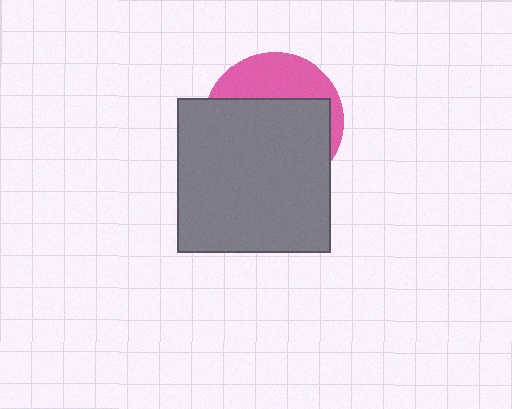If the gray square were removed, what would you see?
You would see the complete pink circle.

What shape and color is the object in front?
The object in front is a gray square.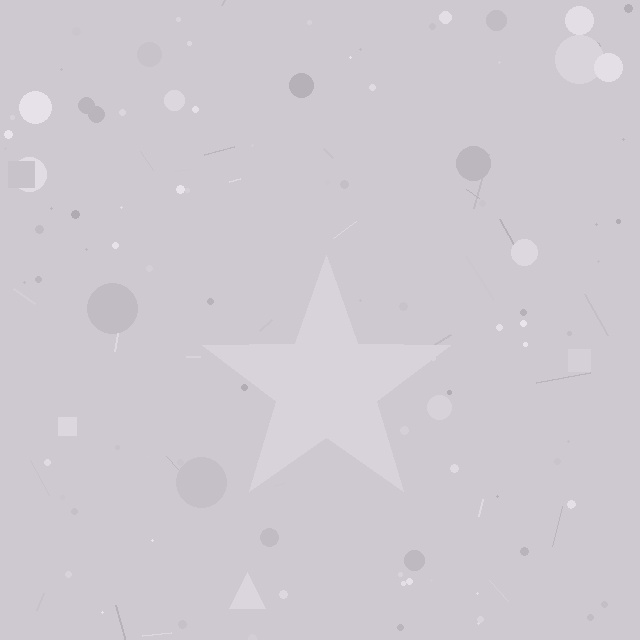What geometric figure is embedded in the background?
A star is embedded in the background.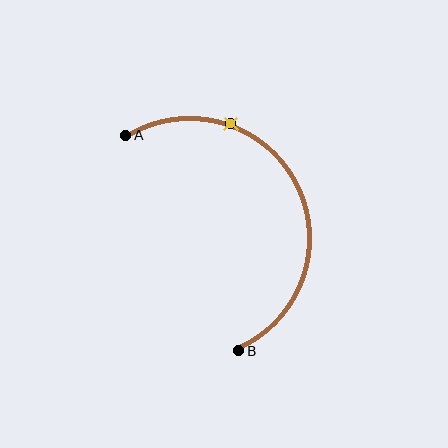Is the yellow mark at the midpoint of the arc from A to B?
No. The yellow mark lies on the arc but is closer to endpoint A. The arc midpoint would be at the point on the curve equidistant along the arc from both A and B.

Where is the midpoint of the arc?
The arc midpoint is the point on the curve farthest from the straight line joining A and B. It sits to the right of that line.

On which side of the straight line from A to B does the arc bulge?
The arc bulges to the right of the straight line connecting A and B.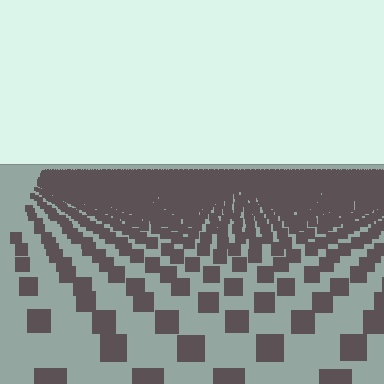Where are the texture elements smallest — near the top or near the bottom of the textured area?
Near the top.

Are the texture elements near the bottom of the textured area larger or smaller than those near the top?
Larger. Near the bottom, elements are closer to the viewer and appear at a bigger on-screen size.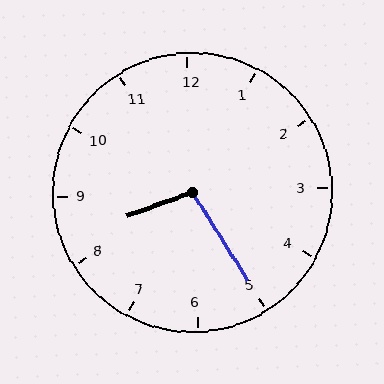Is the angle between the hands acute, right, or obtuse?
It is obtuse.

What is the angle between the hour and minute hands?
Approximately 102 degrees.